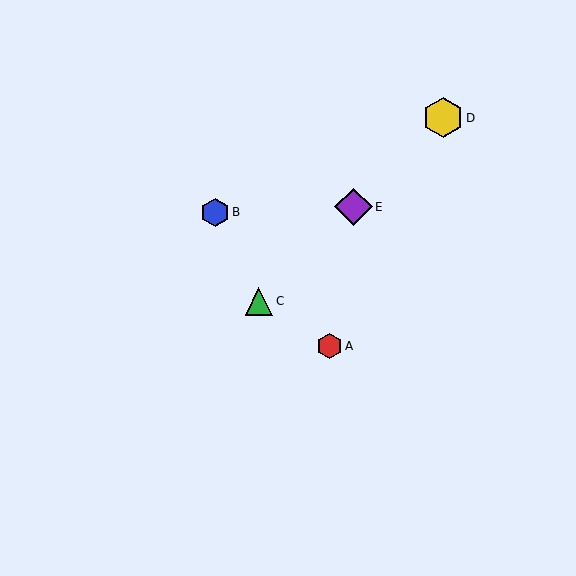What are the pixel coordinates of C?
Object C is at (259, 301).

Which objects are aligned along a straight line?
Objects C, D, E are aligned along a straight line.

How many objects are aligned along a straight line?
3 objects (C, D, E) are aligned along a straight line.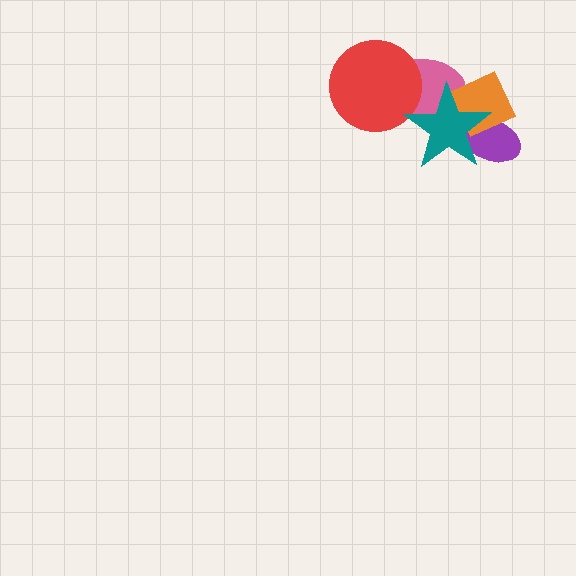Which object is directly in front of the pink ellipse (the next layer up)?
The orange diamond is directly in front of the pink ellipse.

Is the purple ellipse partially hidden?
Yes, it is partially covered by another shape.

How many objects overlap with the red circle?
1 object overlaps with the red circle.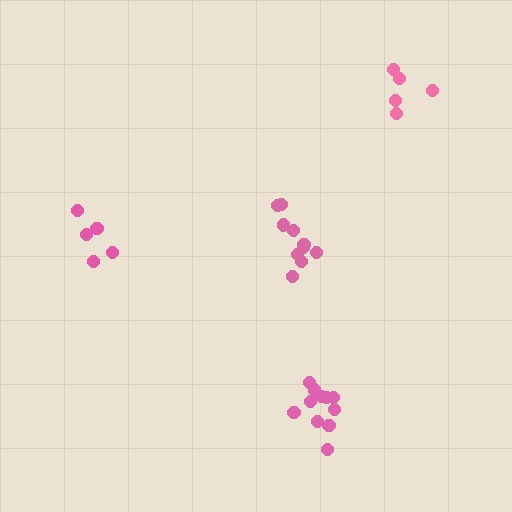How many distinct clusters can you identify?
There are 4 distinct clusters.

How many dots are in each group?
Group 1: 11 dots, Group 2: 5 dots, Group 3: 10 dots, Group 4: 5 dots (31 total).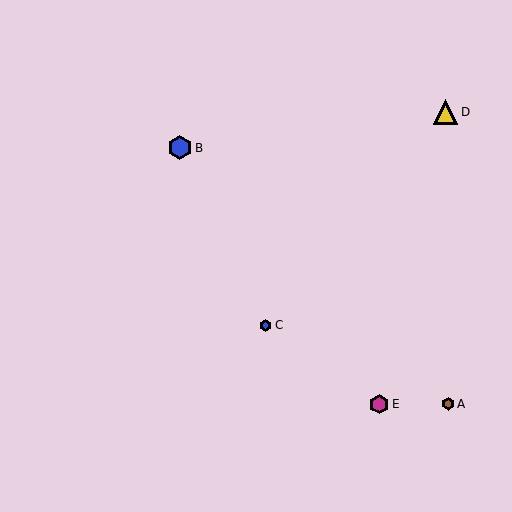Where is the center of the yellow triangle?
The center of the yellow triangle is at (446, 112).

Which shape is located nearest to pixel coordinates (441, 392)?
The brown hexagon (labeled A) at (448, 404) is nearest to that location.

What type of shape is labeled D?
Shape D is a yellow triangle.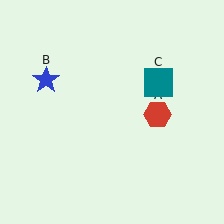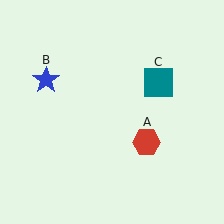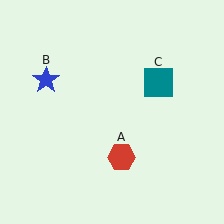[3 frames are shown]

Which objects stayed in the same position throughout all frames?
Blue star (object B) and teal square (object C) remained stationary.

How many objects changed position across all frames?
1 object changed position: red hexagon (object A).